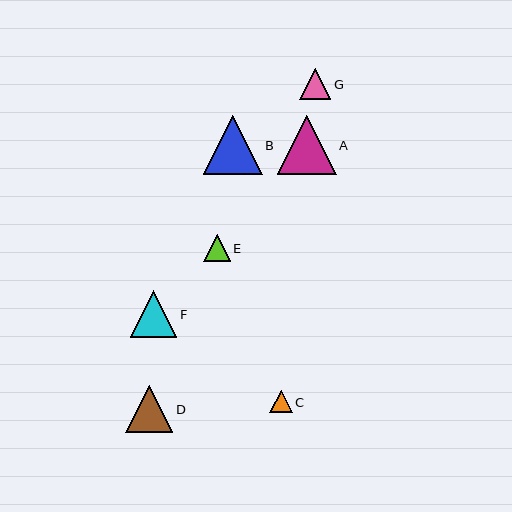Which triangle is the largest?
Triangle A is the largest with a size of approximately 59 pixels.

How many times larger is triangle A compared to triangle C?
Triangle A is approximately 2.6 times the size of triangle C.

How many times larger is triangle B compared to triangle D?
Triangle B is approximately 1.3 times the size of triangle D.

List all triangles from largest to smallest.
From largest to smallest: A, B, D, F, G, E, C.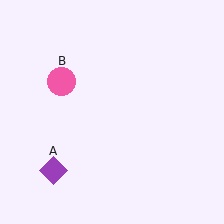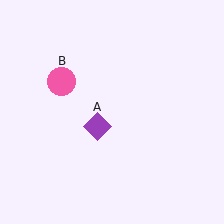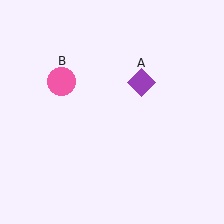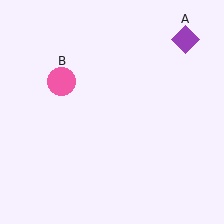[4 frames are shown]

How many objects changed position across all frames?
1 object changed position: purple diamond (object A).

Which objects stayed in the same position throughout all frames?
Pink circle (object B) remained stationary.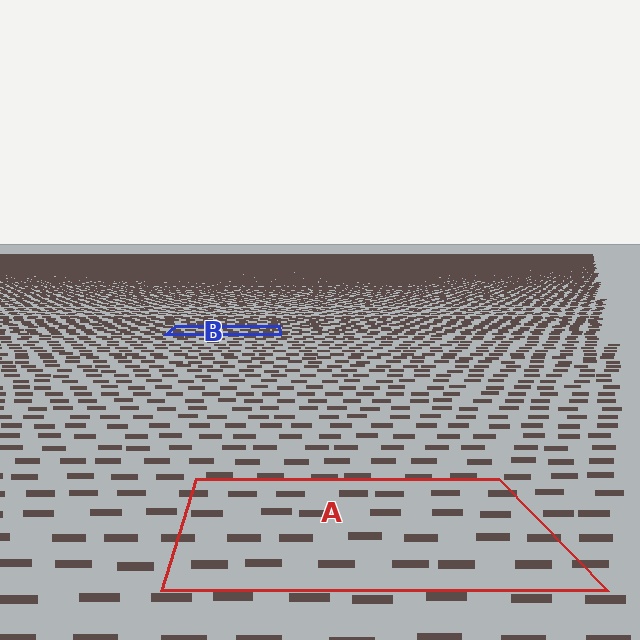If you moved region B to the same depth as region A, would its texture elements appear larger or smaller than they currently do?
They would appear larger. At a closer depth, the same texture elements are projected at a bigger on-screen size.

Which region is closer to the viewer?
Region A is closer. The texture elements there are larger and more spread out.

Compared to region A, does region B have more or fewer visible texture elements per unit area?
Region B has more texture elements per unit area — they are packed more densely because it is farther away.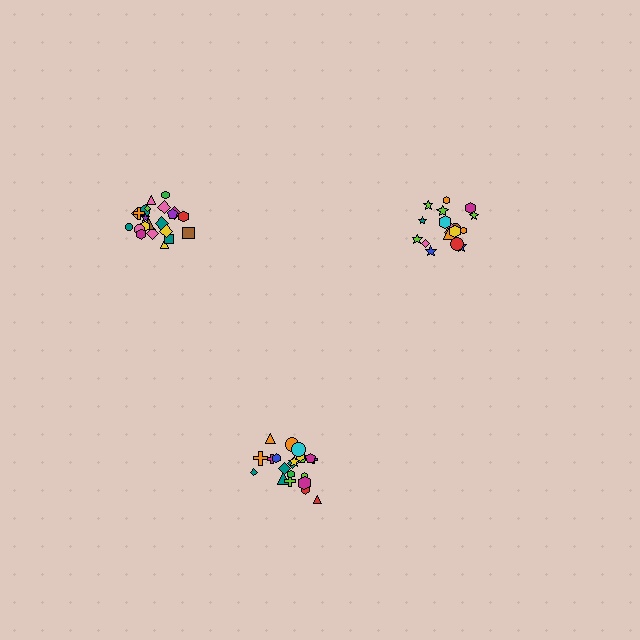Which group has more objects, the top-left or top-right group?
The top-left group.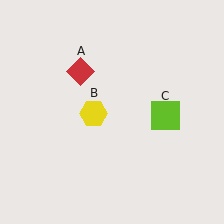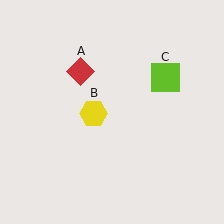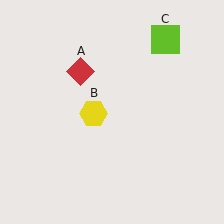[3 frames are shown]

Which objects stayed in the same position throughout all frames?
Red diamond (object A) and yellow hexagon (object B) remained stationary.